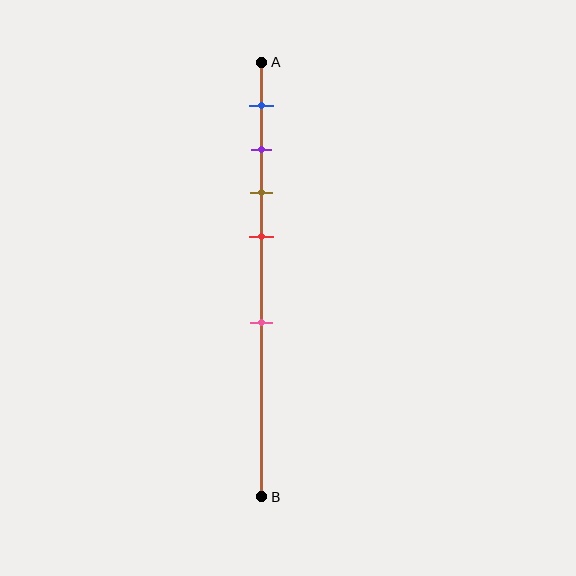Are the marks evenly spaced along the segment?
No, the marks are not evenly spaced.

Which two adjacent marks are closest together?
The purple and brown marks are the closest adjacent pair.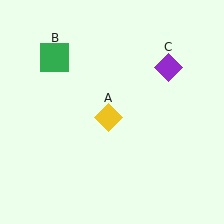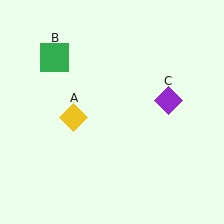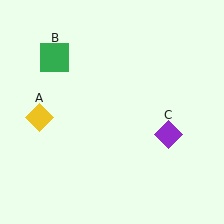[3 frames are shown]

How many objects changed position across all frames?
2 objects changed position: yellow diamond (object A), purple diamond (object C).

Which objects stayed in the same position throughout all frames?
Green square (object B) remained stationary.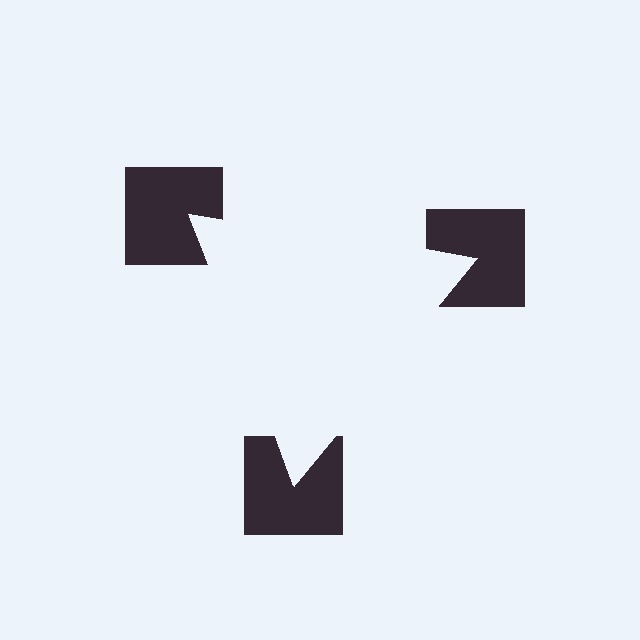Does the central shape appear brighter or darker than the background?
It typically appears slightly brighter than the background, even though no actual brightness change is drawn.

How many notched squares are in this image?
There are 3 — one at each vertex of the illusory triangle.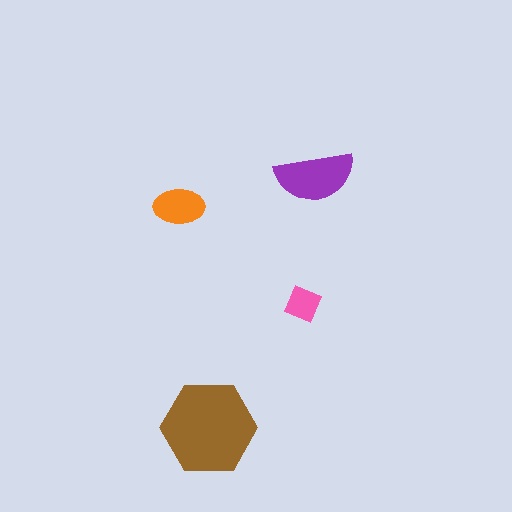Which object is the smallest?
The pink diamond.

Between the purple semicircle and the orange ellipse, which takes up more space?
The purple semicircle.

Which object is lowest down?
The brown hexagon is bottommost.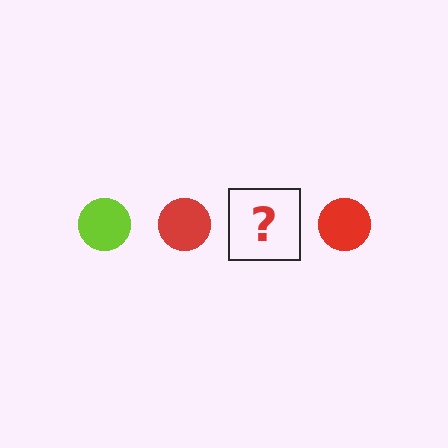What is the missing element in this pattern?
The missing element is a lime circle.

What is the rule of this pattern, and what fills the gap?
The rule is that the pattern cycles through lime, red circles. The gap should be filled with a lime circle.